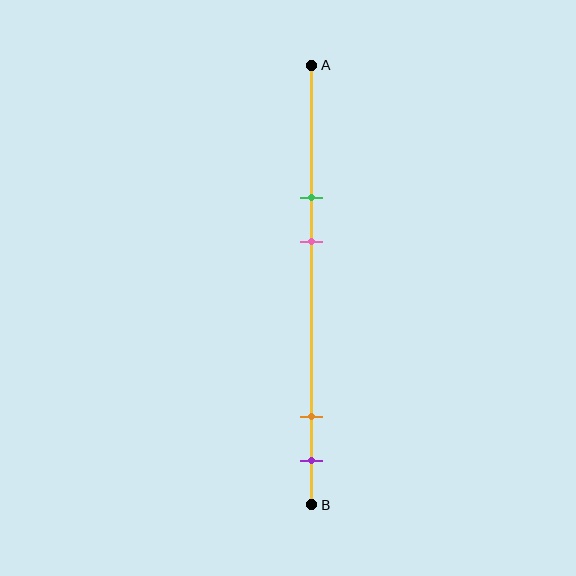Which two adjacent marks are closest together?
The orange and purple marks are the closest adjacent pair.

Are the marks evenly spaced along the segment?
No, the marks are not evenly spaced.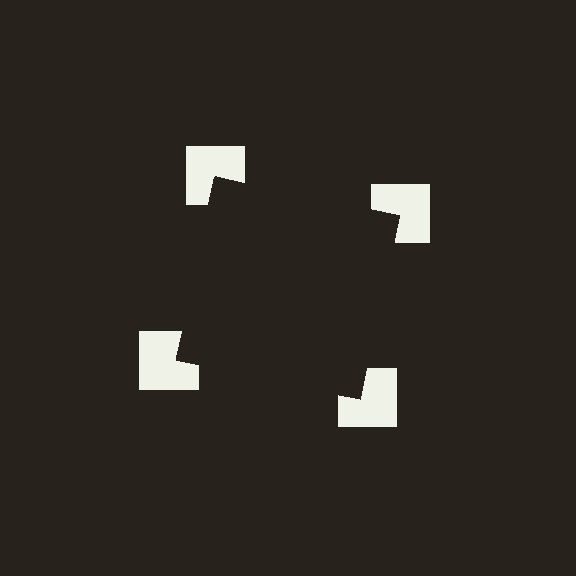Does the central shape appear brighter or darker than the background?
It typically appears slightly darker than the background, even though no actual brightness change is drawn.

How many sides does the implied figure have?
4 sides.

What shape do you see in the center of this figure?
An illusory square — its edges are inferred from the aligned wedge cuts in the notched squares, not physically drawn.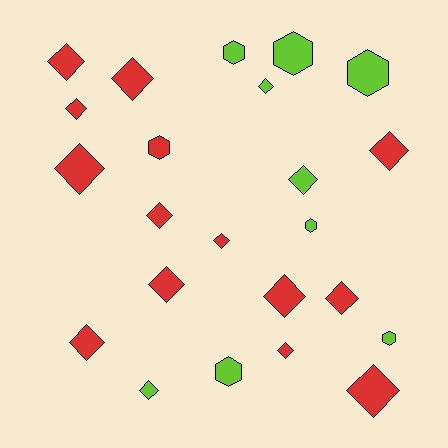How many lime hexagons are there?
There are 6 lime hexagons.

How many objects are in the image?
There are 23 objects.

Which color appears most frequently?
Red, with 14 objects.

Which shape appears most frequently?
Diamond, with 16 objects.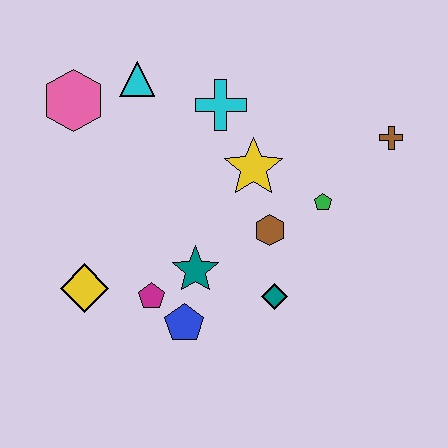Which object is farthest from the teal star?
The brown cross is farthest from the teal star.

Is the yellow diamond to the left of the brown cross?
Yes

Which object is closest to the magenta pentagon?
The blue pentagon is closest to the magenta pentagon.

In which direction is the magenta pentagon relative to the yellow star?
The magenta pentagon is below the yellow star.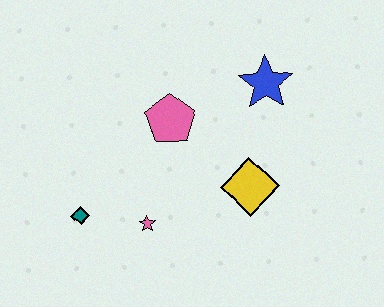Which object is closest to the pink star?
The teal diamond is closest to the pink star.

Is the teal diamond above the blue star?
No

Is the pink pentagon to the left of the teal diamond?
No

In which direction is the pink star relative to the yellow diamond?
The pink star is to the left of the yellow diamond.